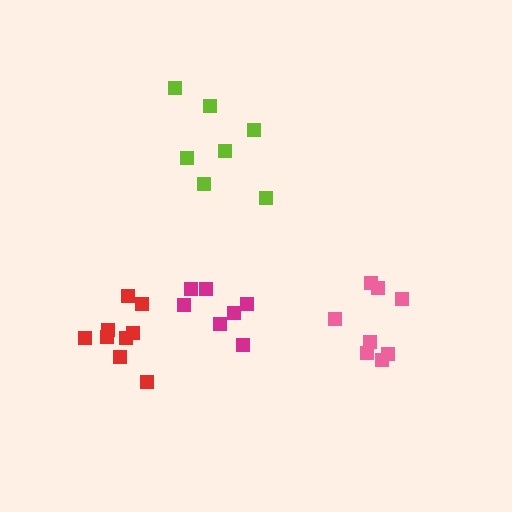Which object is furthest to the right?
The pink cluster is rightmost.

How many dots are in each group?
Group 1: 9 dots, Group 2: 8 dots, Group 3: 7 dots, Group 4: 7 dots (31 total).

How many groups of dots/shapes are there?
There are 4 groups.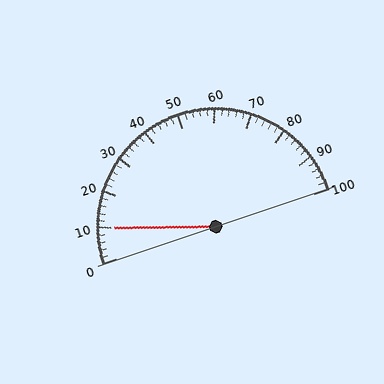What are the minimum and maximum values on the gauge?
The gauge ranges from 0 to 100.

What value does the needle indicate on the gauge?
The needle indicates approximately 10.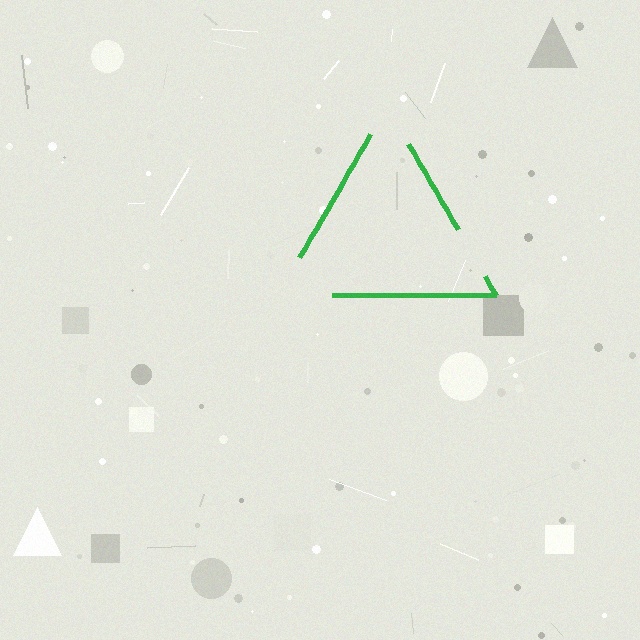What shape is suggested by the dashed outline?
The dashed outline suggests a triangle.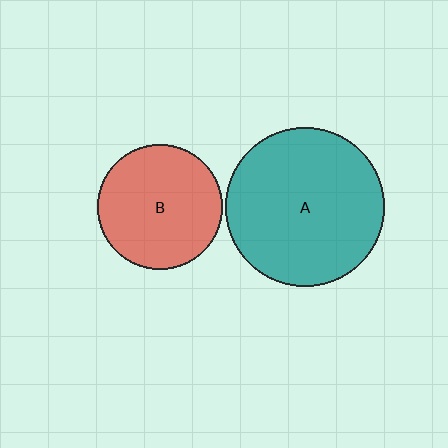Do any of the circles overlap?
No, none of the circles overlap.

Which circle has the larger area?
Circle A (teal).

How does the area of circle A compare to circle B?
Approximately 1.6 times.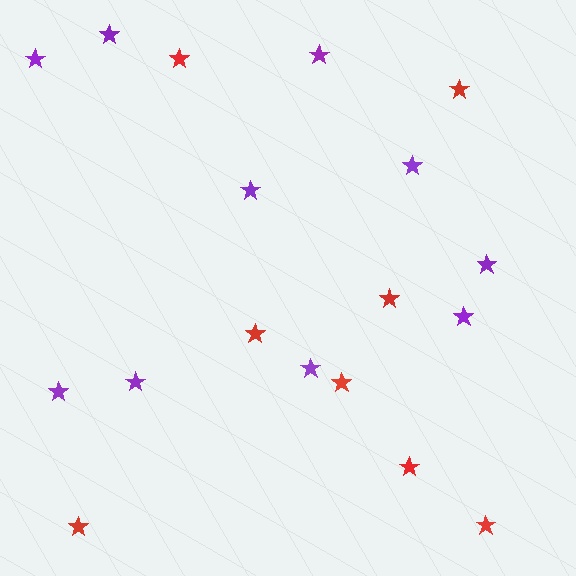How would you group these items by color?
There are 2 groups: one group of red stars (8) and one group of purple stars (10).